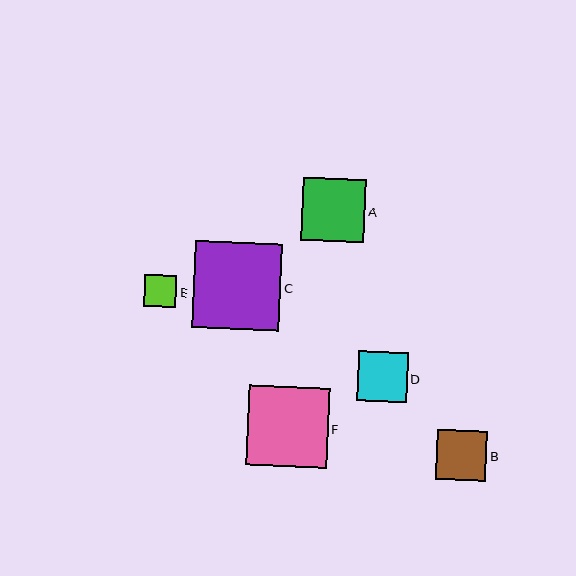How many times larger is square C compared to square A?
Square C is approximately 1.4 times the size of square A.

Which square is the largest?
Square C is the largest with a size of approximately 87 pixels.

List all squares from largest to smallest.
From largest to smallest: C, F, A, D, B, E.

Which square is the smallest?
Square E is the smallest with a size of approximately 32 pixels.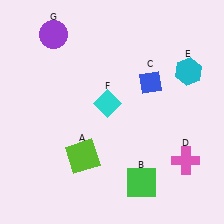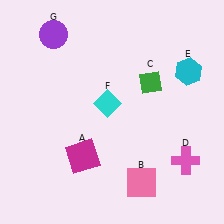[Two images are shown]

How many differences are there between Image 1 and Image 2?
There are 3 differences between the two images.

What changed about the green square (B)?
In Image 1, B is green. In Image 2, it changed to pink.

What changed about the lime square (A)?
In Image 1, A is lime. In Image 2, it changed to magenta.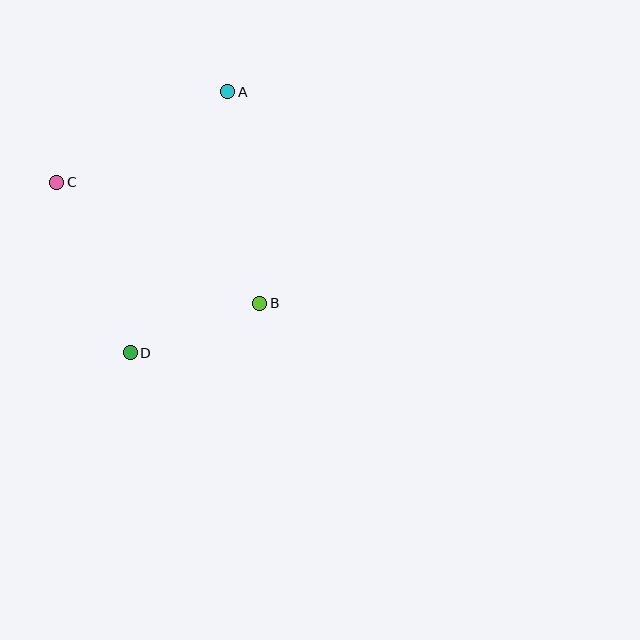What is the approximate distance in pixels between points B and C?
The distance between B and C is approximately 236 pixels.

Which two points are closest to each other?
Points B and D are closest to each other.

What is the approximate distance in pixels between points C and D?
The distance between C and D is approximately 186 pixels.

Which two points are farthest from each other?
Points A and D are farthest from each other.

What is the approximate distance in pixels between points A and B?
The distance between A and B is approximately 214 pixels.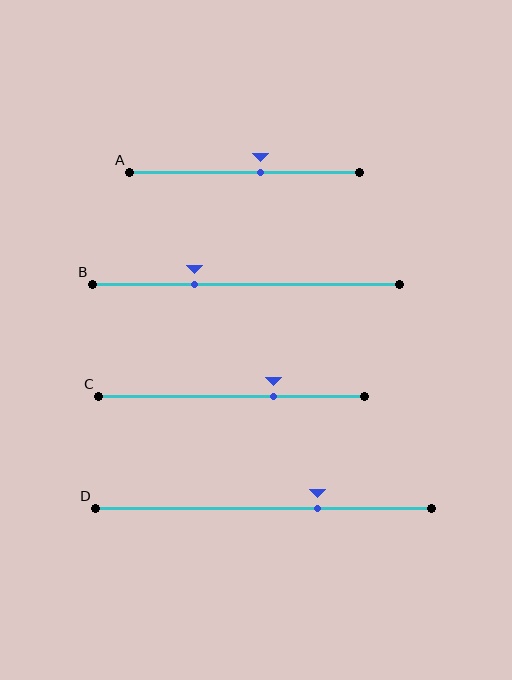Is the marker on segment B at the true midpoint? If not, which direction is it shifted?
No, the marker on segment B is shifted to the left by about 17% of the segment length.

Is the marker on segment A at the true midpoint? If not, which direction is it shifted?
No, the marker on segment A is shifted to the right by about 7% of the segment length.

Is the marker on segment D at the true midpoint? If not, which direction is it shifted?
No, the marker on segment D is shifted to the right by about 16% of the segment length.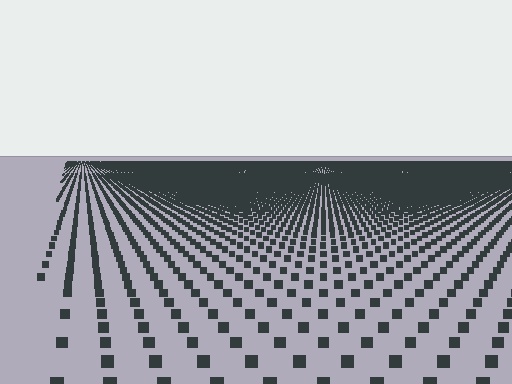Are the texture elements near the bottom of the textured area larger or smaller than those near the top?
Larger. Near the bottom, elements are closer to the viewer and appear at a bigger on-screen size.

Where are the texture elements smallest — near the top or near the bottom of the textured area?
Near the top.